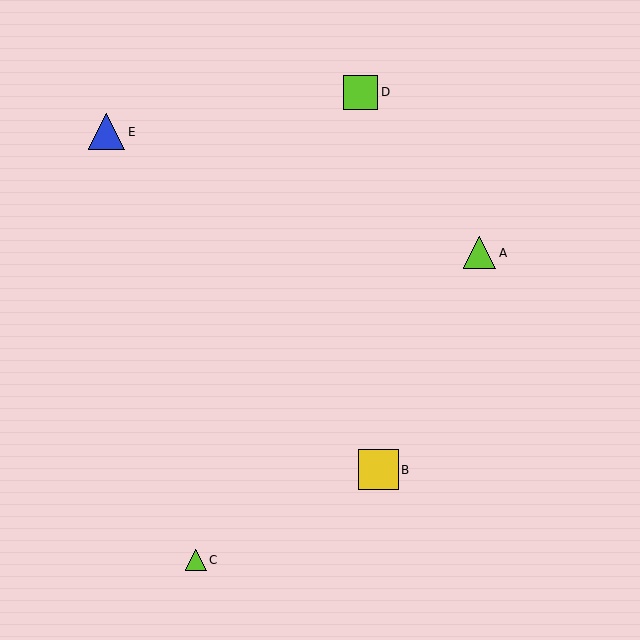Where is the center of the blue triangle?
The center of the blue triangle is at (107, 132).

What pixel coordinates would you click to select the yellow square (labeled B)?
Click at (379, 470) to select the yellow square B.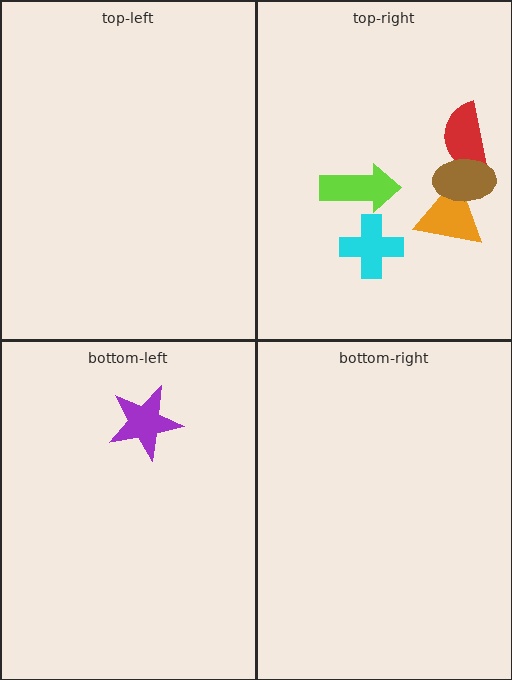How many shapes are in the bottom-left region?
1.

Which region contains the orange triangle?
The top-right region.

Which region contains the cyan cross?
The top-right region.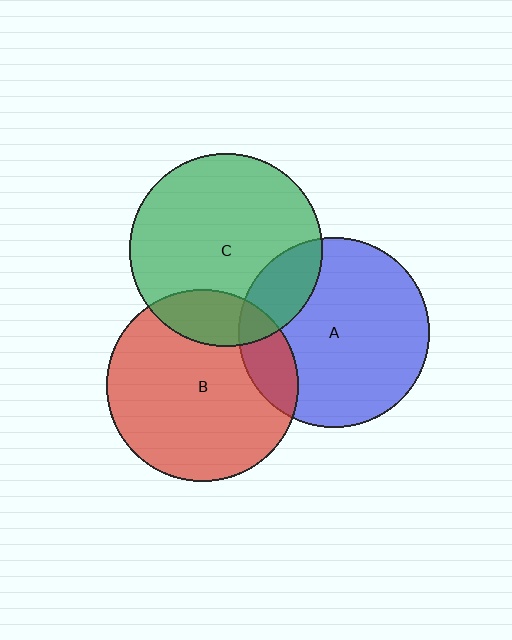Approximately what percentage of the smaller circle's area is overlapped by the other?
Approximately 15%.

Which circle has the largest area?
Circle C (green).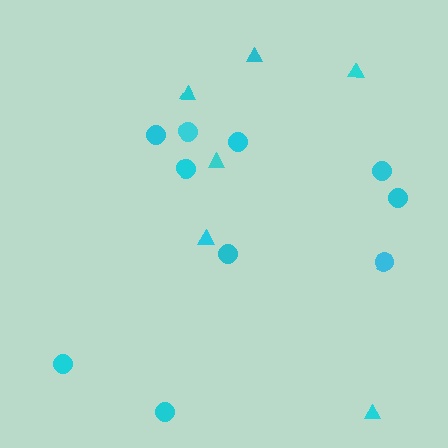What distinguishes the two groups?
There are 2 groups: one group of triangles (6) and one group of circles (10).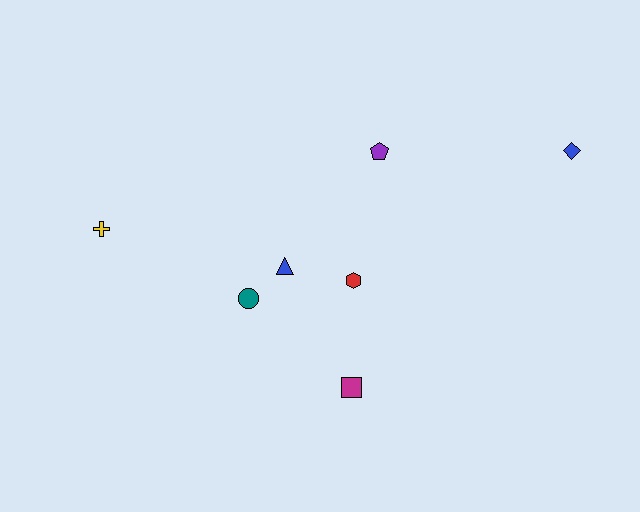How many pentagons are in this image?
There is 1 pentagon.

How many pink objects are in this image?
There are no pink objects.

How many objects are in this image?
There are 7 objects.